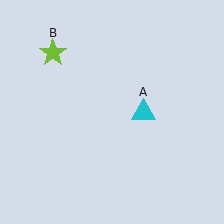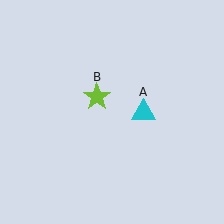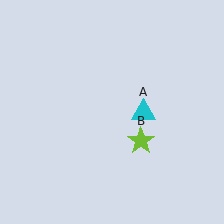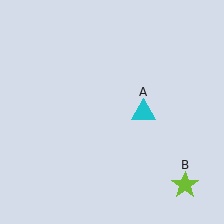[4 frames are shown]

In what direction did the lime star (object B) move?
The lime star (object B) moved down and to the right.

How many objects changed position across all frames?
1 object changed position: lime star (object B).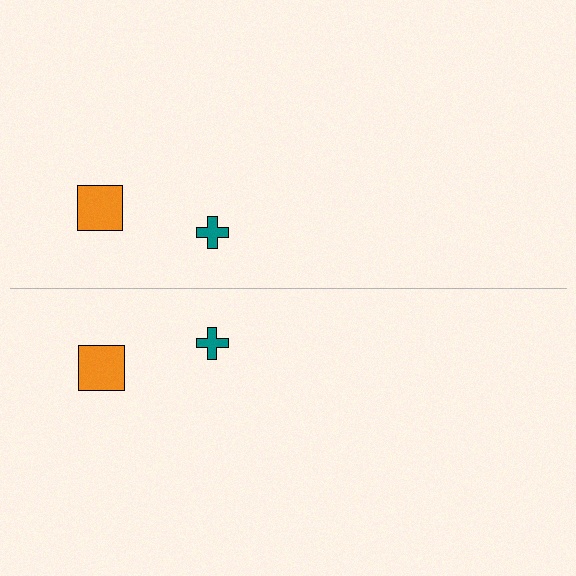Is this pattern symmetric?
Yes, this pattern has bilateral (reflection) symmetry.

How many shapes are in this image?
There are 4 shapes in this image.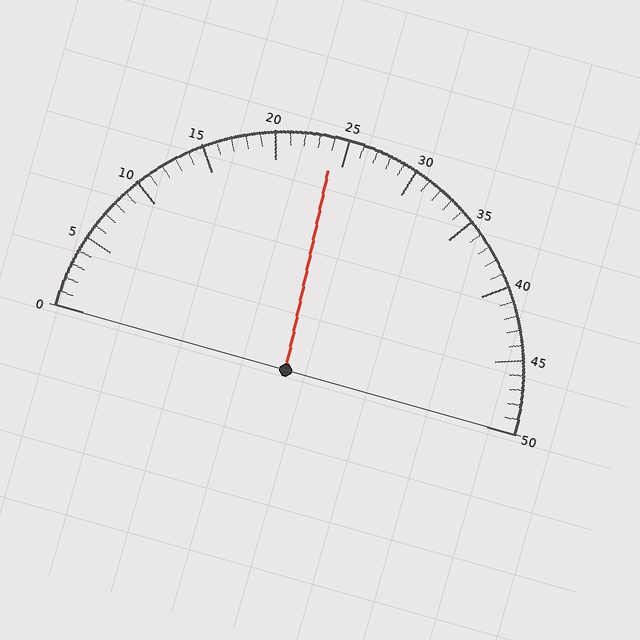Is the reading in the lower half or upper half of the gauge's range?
The reading is in the lower half of the range (0 to 50).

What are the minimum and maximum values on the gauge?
The gauge ranges from 0 to 50.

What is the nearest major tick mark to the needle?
The nearest major tick mark is 25.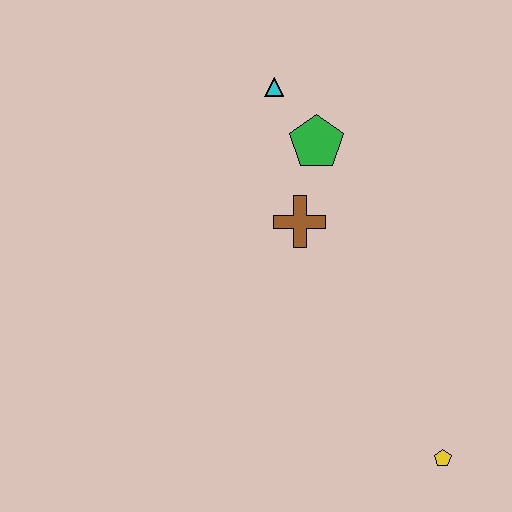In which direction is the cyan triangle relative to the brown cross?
The cyan triangle is above the brown cross.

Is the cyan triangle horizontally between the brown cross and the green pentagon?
No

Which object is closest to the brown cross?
The green pentagon is closest to the brown cross.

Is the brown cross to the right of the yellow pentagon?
No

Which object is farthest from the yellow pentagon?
The cyan triangle is farthest from the yellow pentagon.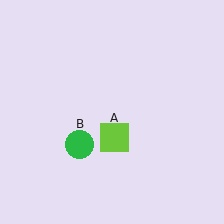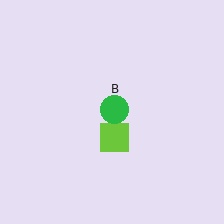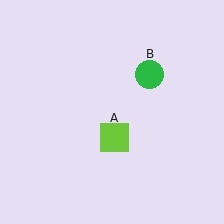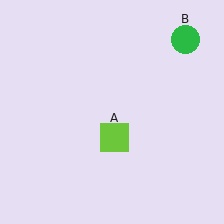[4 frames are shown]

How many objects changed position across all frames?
1 object changed position: green circle (object B).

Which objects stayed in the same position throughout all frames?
Lime square (object A) remained stationary.